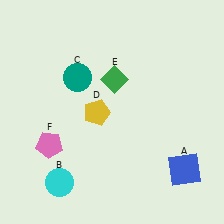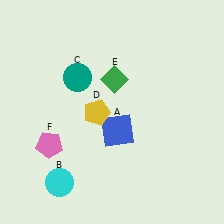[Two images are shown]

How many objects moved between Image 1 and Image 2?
1 object moved between the two images.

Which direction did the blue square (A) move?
The blue square (A) moved left.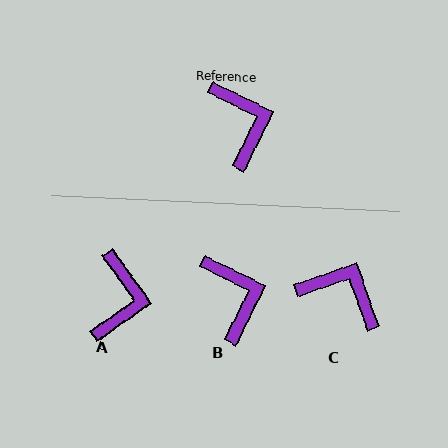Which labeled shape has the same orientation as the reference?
B.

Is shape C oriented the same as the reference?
No, it is off by about 46 degrees.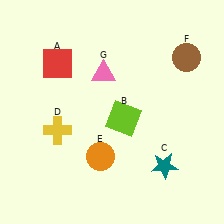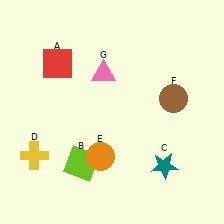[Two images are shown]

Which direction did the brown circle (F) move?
The brown circle (F) moved down.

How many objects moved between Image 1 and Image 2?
3 objects moved between the two images.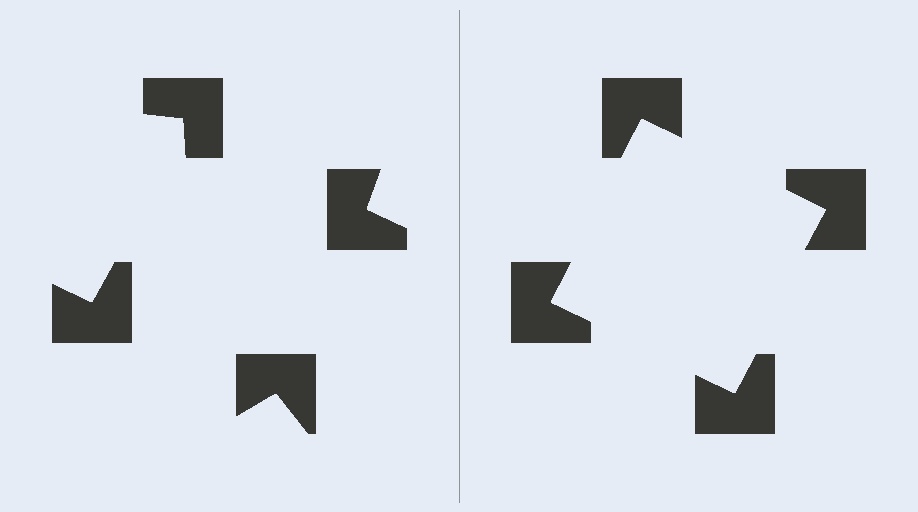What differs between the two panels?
The notched squares are positioned identically on both sides; only the wedge orientations differ. On the right they align to a square; on the left they are misaligned.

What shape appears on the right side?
An illusory square.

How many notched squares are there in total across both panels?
8 — 4 on each side.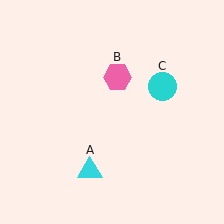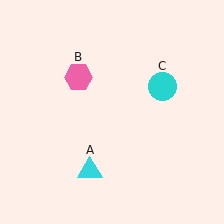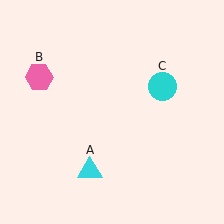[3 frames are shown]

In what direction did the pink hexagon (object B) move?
The pink hexagon (object B) moved left.